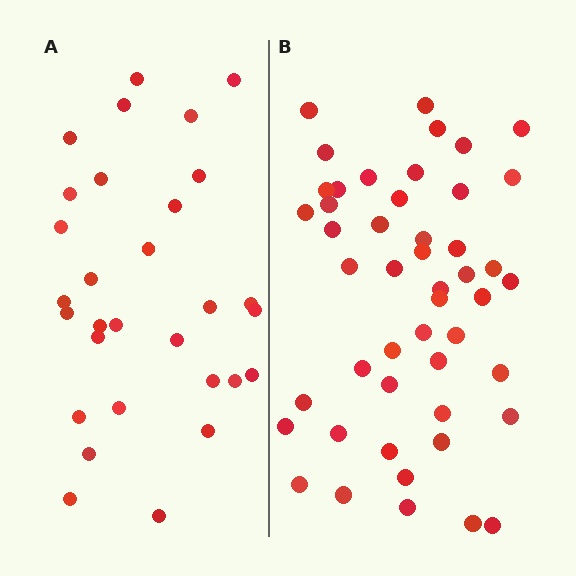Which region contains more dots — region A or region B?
Region B (the right region) has more dots.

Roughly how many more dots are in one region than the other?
Region B has approximately 20 more dots than region A.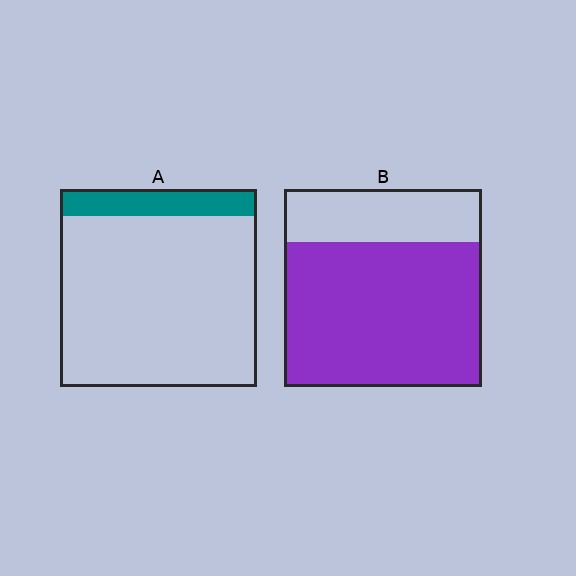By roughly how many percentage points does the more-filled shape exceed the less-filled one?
By roughly 60 percentage points (B over A).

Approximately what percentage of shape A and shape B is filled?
A is approximately 15% and B is approximately 75%.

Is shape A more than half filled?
No.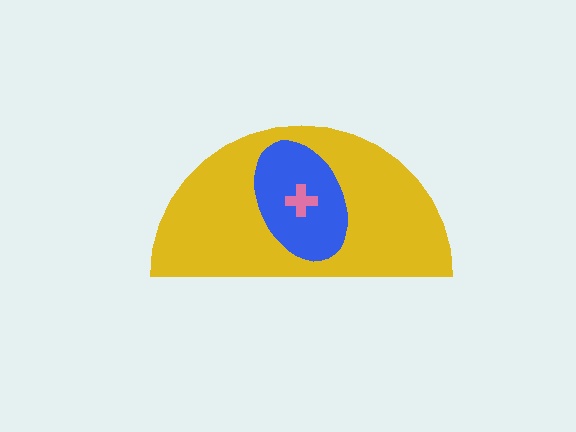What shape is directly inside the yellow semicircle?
The blue ellipse.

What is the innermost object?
The pink cross.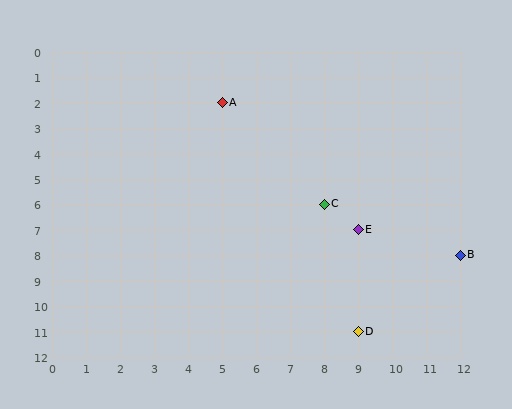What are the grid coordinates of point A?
Point A is at grid coordinates (5, 2).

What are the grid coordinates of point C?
Point C is at grid coordinates (8, 6).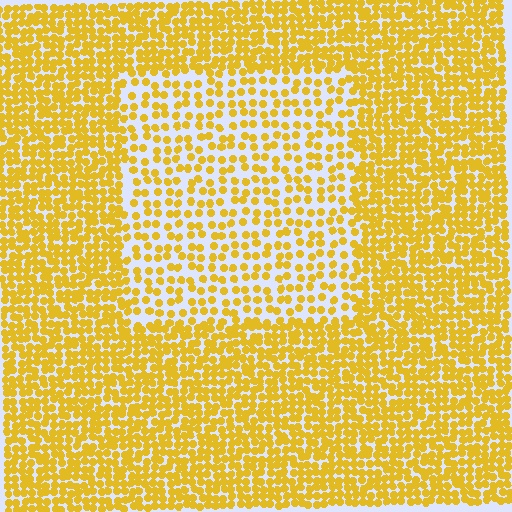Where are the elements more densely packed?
The elements are more densely packed outside the rectangle boundary.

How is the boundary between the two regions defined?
The boundary is defined by a change in element density (approximately 2.0x ratio). All elements are the same color, size, and shape.